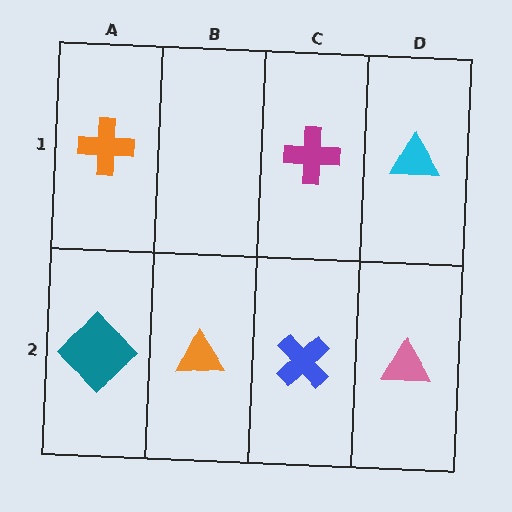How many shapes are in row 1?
3 shapes.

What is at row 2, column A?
A teal diamond.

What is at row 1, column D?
A cyan triangle.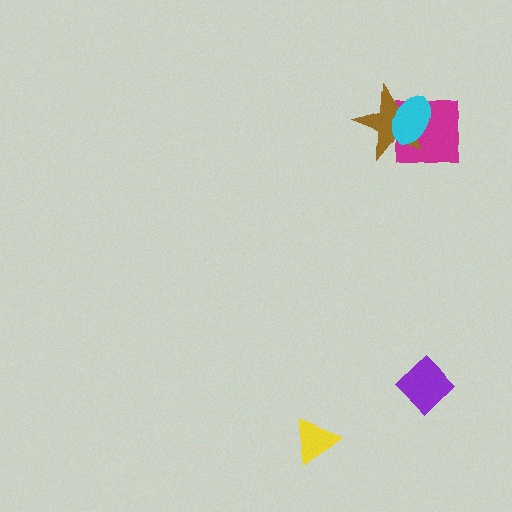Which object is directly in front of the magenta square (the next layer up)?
The brown star is directly in front of the magenta square.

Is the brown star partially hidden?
Yes, it is partially covered by another shape.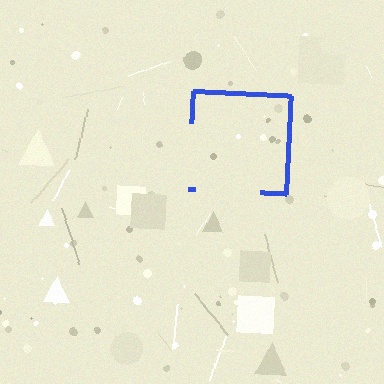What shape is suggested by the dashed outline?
The dashed outline suggests a square.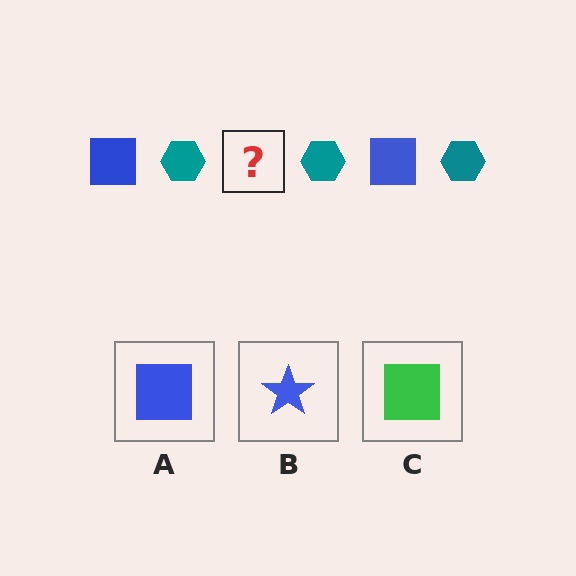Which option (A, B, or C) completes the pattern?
A.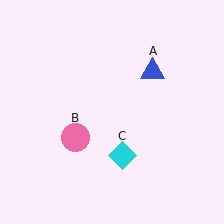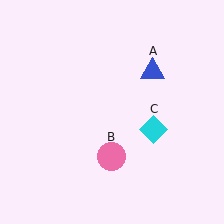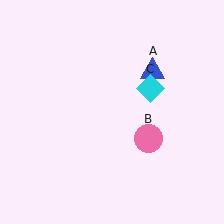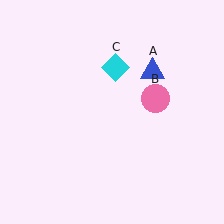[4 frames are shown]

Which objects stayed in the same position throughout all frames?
Blue triangle (object A) remained stationary.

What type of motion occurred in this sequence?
The pink circle (object B), cyan diamond (object C) rotated counterclockwise around the center of the scene.